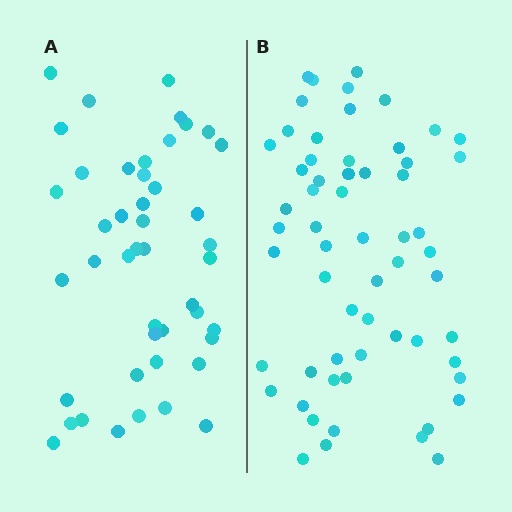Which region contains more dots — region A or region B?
Region B (the right region) has more dots.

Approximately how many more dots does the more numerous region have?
Region B has approximately 15 more dots than region A.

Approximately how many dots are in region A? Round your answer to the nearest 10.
About 40 dots. (The exact count is 45, which rounds to 40.)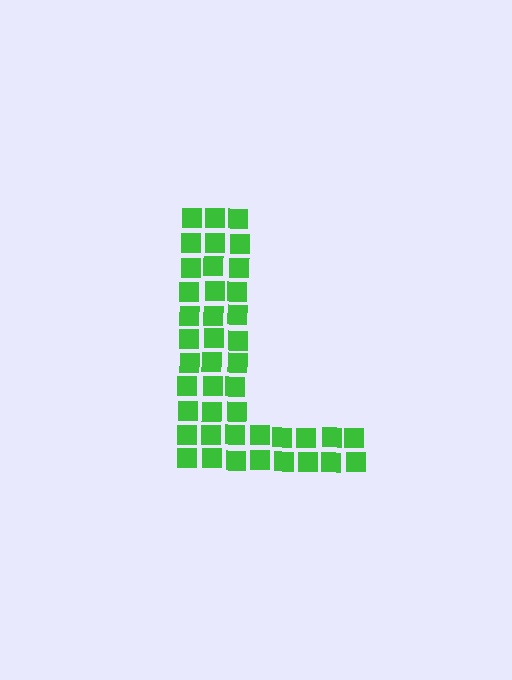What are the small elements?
The small elements are squares.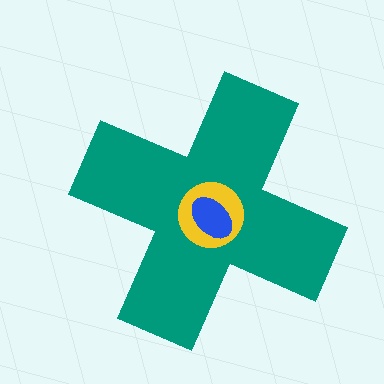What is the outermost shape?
The teal cross.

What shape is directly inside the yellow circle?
The blue ellipse.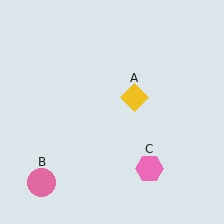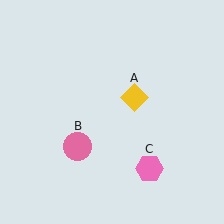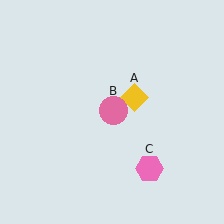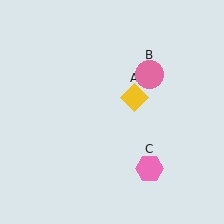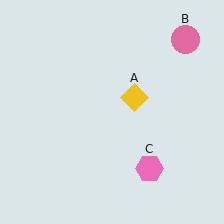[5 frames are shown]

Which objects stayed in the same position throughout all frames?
Yellow diamond (object A) and pink hexagon (object C) remained stationary.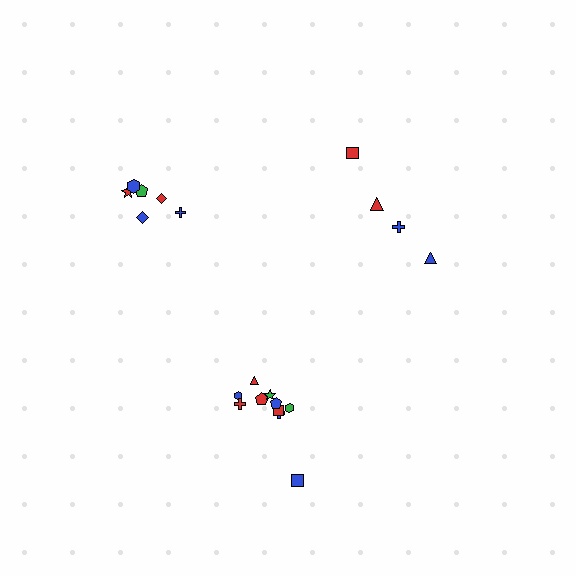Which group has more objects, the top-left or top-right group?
The top-left group.